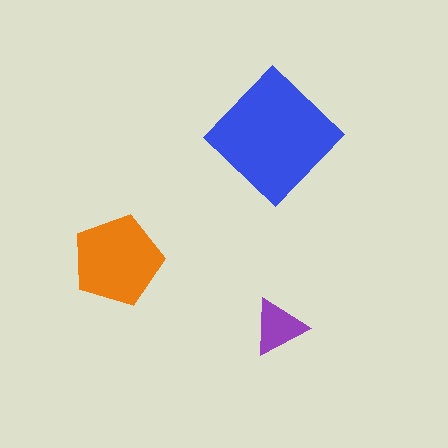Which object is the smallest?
The purple triangle.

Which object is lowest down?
The purple triangle is bottommost.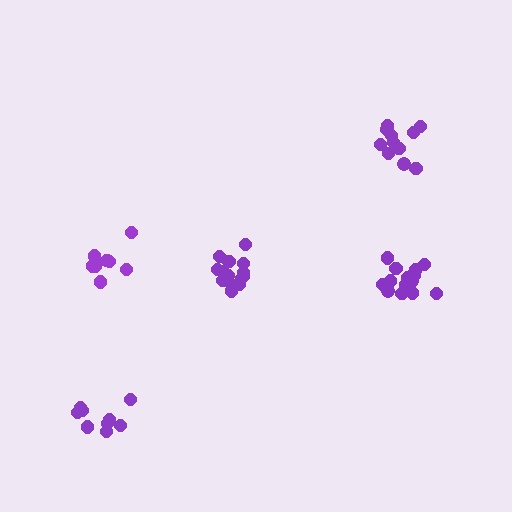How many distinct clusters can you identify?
There are 5 distinct clusters.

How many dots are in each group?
Group 1: 11 dots, Group 2: 9 dots, Group 3: 15 dots, Group 4: 15 dots, Group 5: 9 dots (59 total).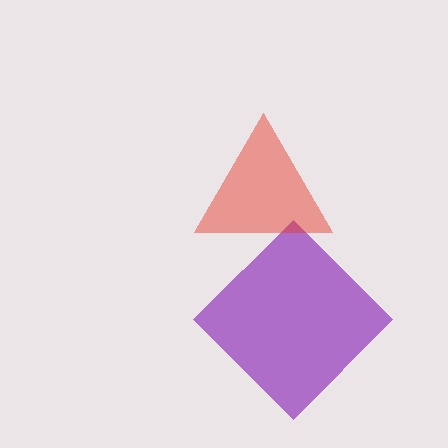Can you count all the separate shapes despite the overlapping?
Yes, there are 2 separate shapes.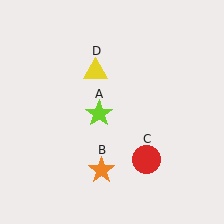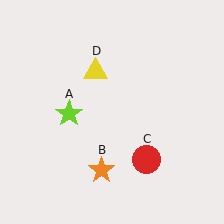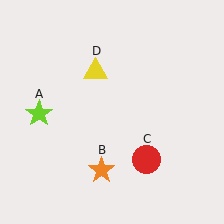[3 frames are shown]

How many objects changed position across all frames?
1 object changed position: lime star (object A).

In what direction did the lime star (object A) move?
The lime star (object A) moved left.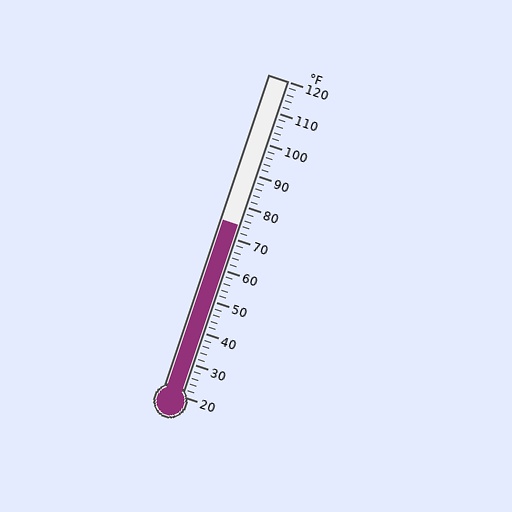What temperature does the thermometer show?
The thermometer shows approximately 74°F.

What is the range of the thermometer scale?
The thermometer scale ranges from 20°F to 120°F.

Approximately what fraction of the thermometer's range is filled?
The thermometer is filled to approximately 55% of its range.